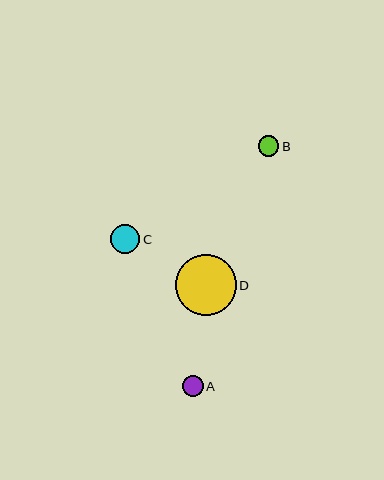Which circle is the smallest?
Circle B is the smallest with a size of approximately 21 pixels.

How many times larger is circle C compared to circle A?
Circle C is approximately 1.4 times the size of circle A.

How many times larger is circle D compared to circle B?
Circle D is approximately 3.0 times the size of circle B.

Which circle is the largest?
Circle D is the largest with a size of approximately 61 pixels.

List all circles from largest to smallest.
From largest to smallest: D, C, A, B.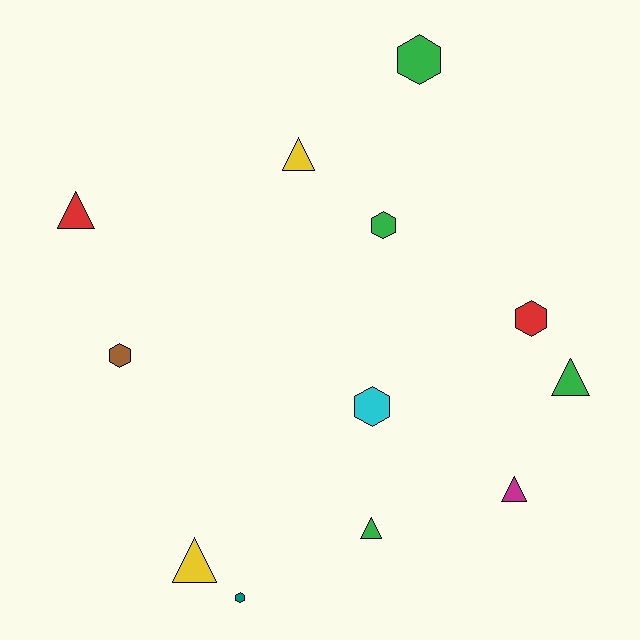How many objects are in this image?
There are 12 objects.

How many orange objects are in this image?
There are no orange objects.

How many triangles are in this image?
There are 6 triangles.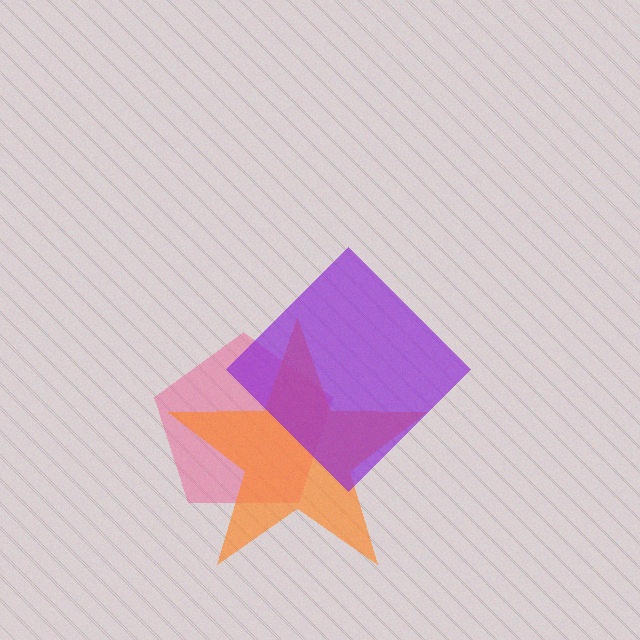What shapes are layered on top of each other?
The layered shapes are: a pink pentagon, an orange star, a purple diamond.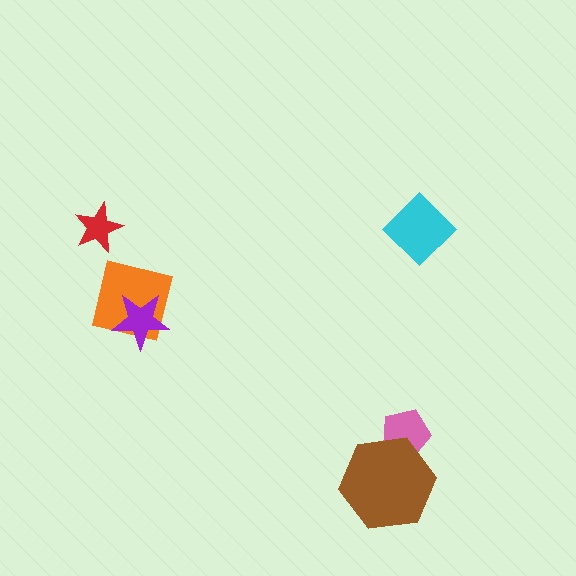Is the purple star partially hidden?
No, no other shape covers it.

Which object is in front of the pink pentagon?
The brown hexagon is in front of the pink pentagon.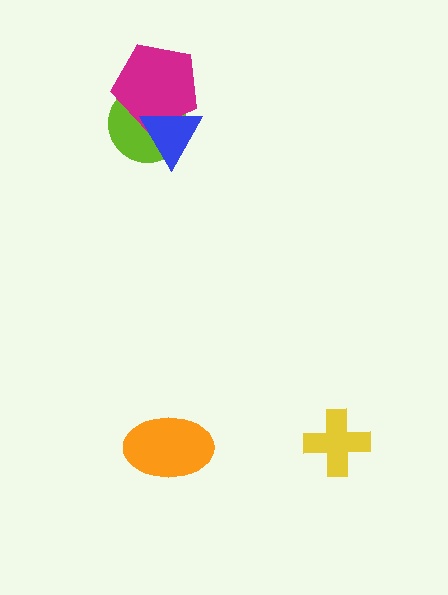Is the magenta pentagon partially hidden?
Yes, it is partially covered by another shape.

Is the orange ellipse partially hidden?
No, no other shape covers it.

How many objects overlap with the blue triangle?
2 objects overlap with the blue triangle.